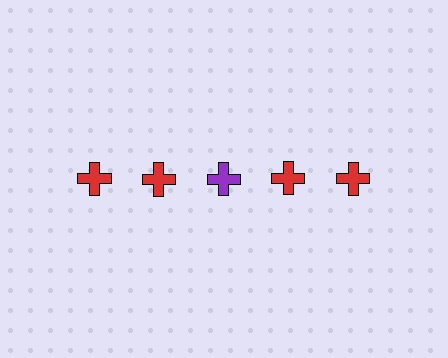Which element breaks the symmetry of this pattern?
The purple cross in the top row, center column breaks the symmetry. All other shapes are red crosses.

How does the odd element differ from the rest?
It has a different color: purple instead of red.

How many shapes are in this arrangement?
There are 5 shapes arranged in a grid pattern.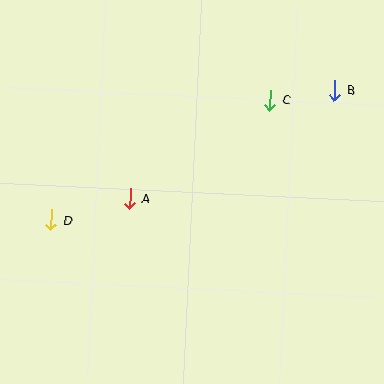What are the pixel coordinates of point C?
Point C is at (270, 100).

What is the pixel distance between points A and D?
The distance between A and D is 82 pixels.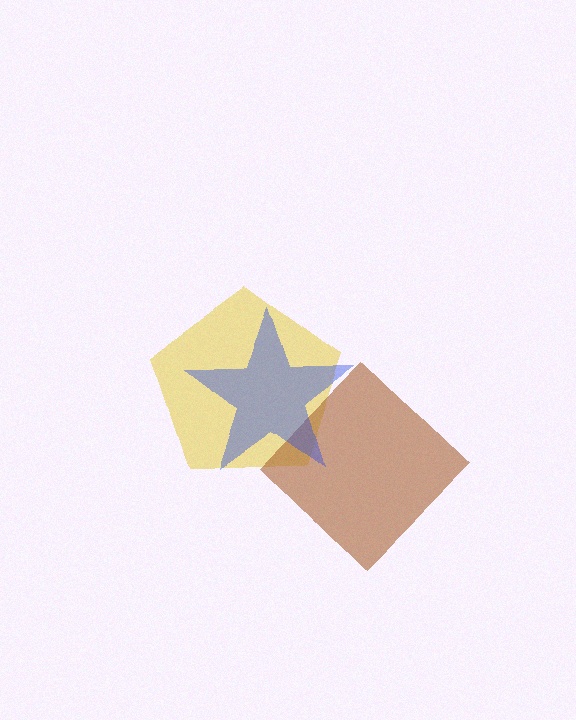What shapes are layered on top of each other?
The layered shapes are: a yellow pentagon, a brown diamond, a blue star.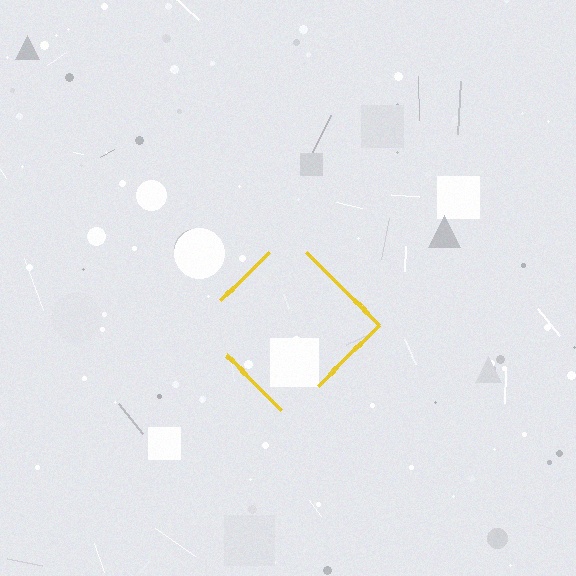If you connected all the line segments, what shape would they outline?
They would outline a diamond.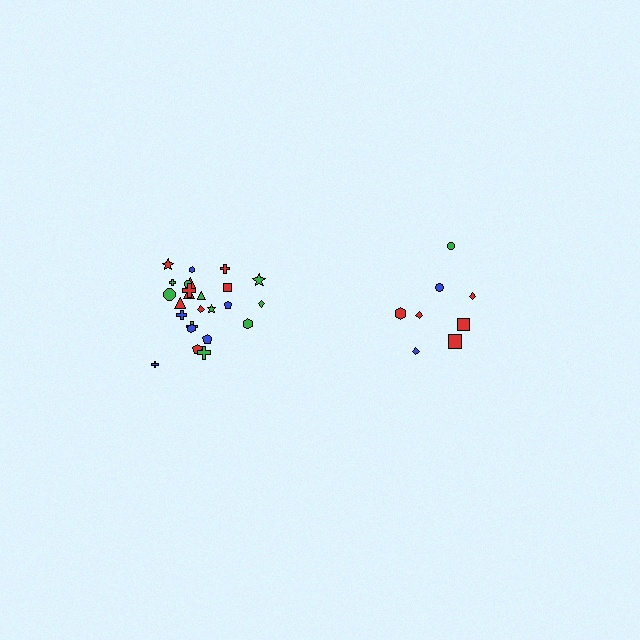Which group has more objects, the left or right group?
The left group.